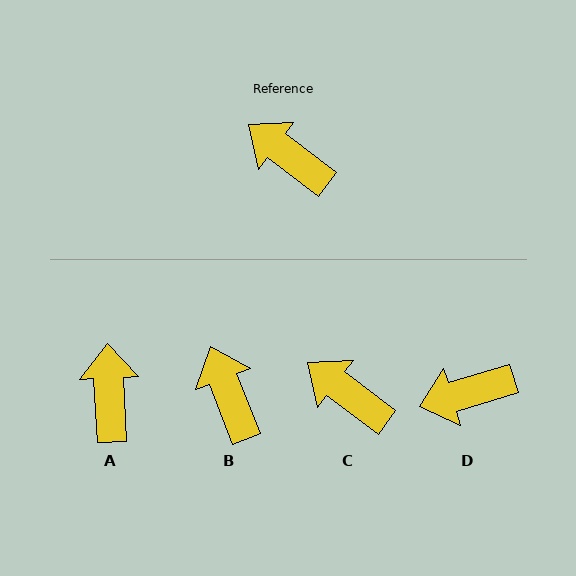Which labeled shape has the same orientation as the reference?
C.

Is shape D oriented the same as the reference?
No, it is off by about 54 degrees.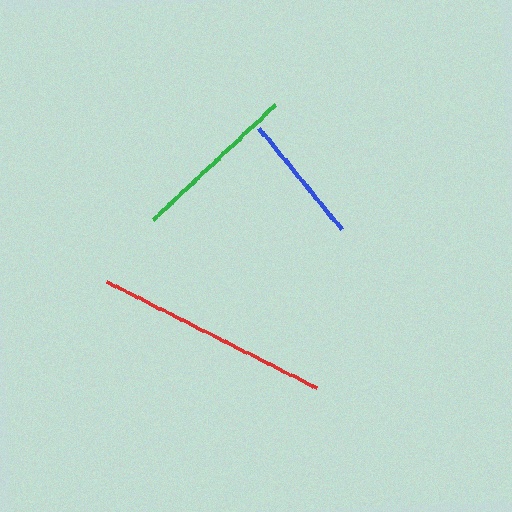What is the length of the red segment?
The red segment is approximately 235 pixels long.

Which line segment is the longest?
The red line is the longest at approximately 235 pixels.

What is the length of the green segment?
The green segment is approximately 167 pixels long.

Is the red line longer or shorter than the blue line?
The red line is longer than the blue line.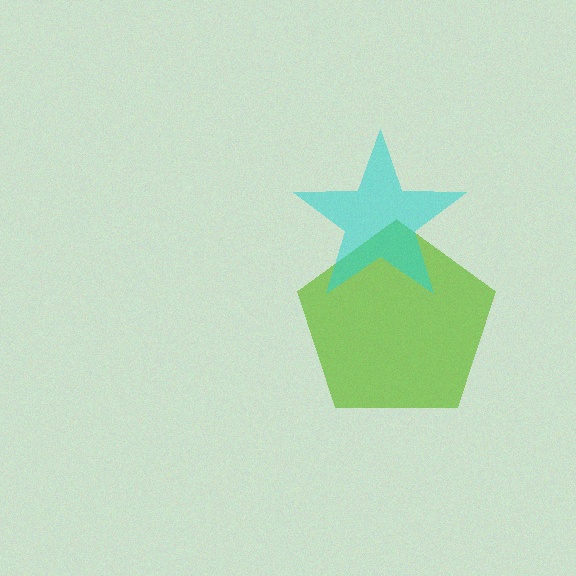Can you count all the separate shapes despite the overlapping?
Yes, there are 2 separate shapes.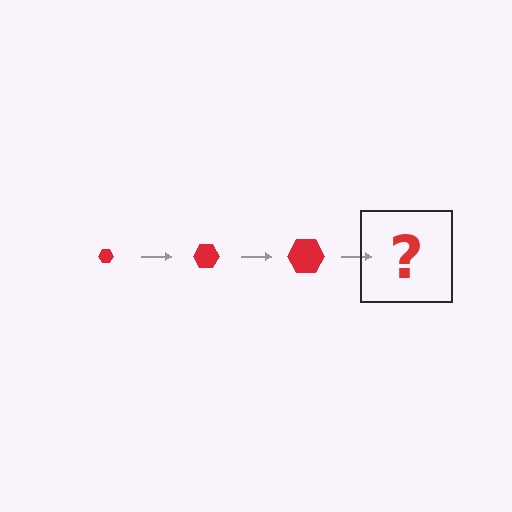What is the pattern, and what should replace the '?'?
The pattern is that the hexagon gets progressively larger each step. The '?' should be a red hexagon, larger than the previous one.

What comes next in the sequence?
The next element should be a red hexagon, larger than the previous one.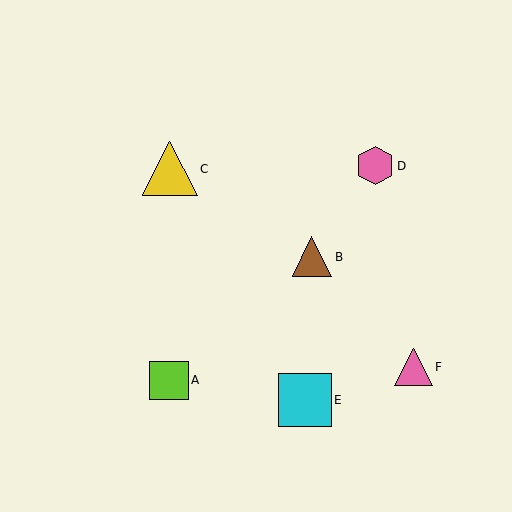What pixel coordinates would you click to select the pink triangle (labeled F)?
Click at (413, 367) to select the pink triangle F.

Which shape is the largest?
The yellow triangle (labeled C) is the largest.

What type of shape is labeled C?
Shape C is a yellow triangle.